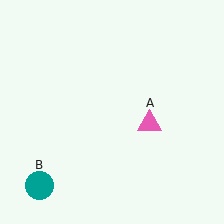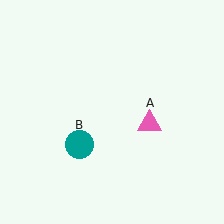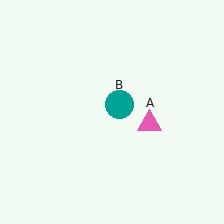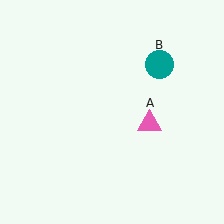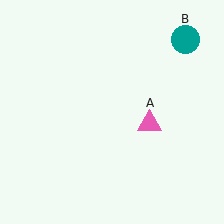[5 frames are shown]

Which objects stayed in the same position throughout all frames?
Pink triangle (object A) remained stationary.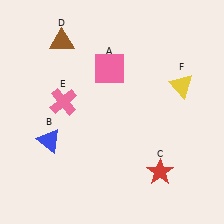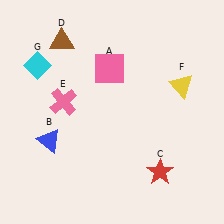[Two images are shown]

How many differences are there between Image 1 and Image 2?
There is 1 difference between the two images.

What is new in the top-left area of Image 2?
A cyan diamond (G) was added in the top-left area of Image 2.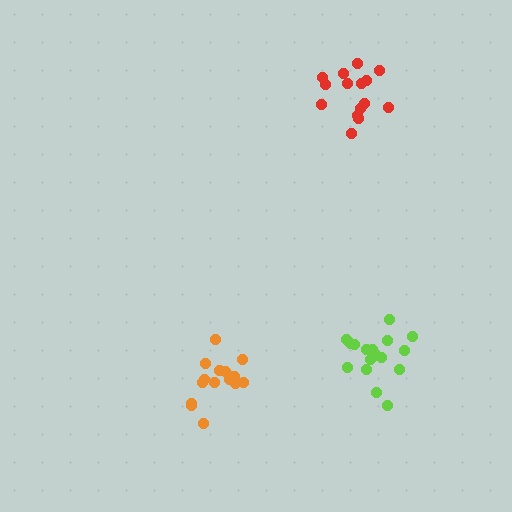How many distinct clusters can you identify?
There are 3 distinct clusters.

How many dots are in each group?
Group 1: 16 dots, Group 2: 17 dots, Group 3: 15 dots (48 total).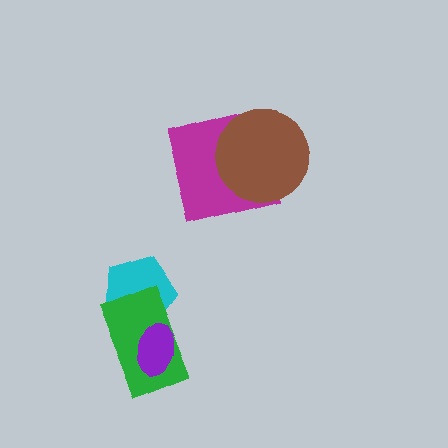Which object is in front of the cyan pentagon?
The green rectangle is in front of the cyan pentagon.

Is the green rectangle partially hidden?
Yes, it is partially covered by another shape.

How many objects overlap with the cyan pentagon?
1 object overlaps with the cyan pentagon.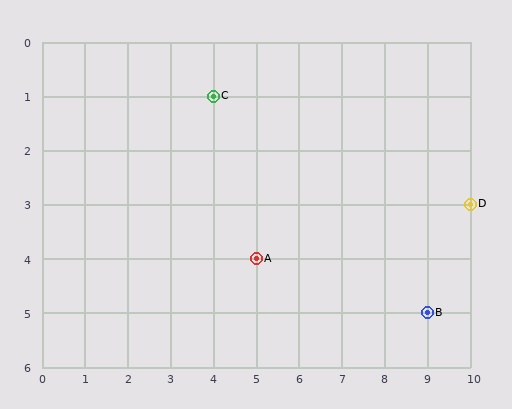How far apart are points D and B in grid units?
Points D and B are 1 column and 2 rows apart (about 2.2 grid units diagonally).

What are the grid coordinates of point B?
Point B is at grid coordinates (9, 5).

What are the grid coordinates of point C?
Point C is at grid coordinates (4, 1).